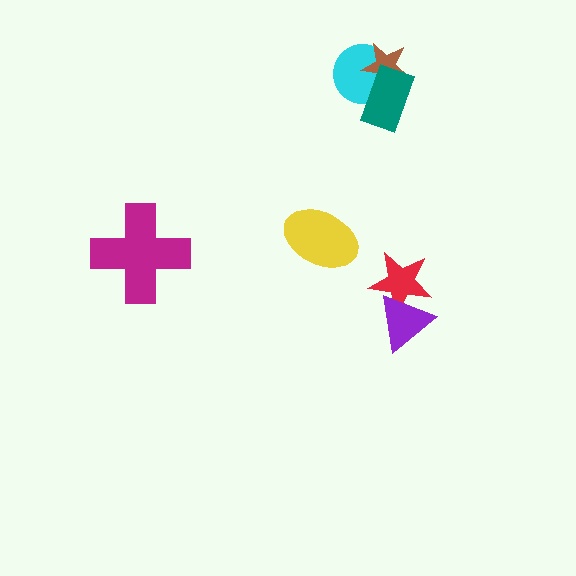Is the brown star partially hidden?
Yes, it is partially covered by another shape.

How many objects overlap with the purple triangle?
1 object overlaps with the purple triangle.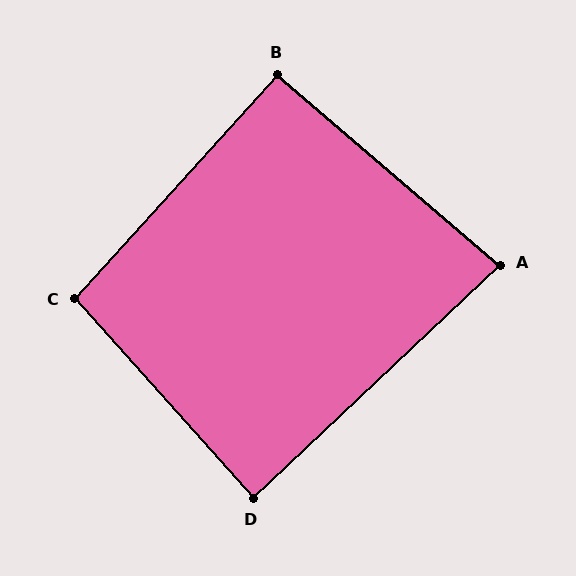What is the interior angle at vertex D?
Approximately 88 degrees (approximately right).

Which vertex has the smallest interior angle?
A, at approximately 84 degrees.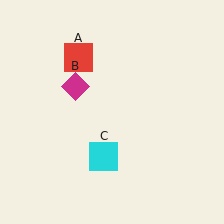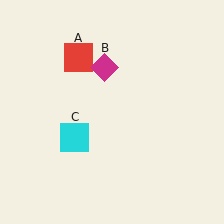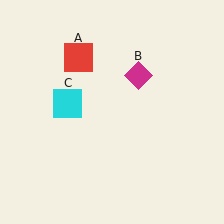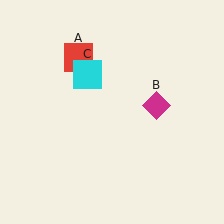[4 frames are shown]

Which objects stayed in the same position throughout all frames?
Red square (object A) remained stationary.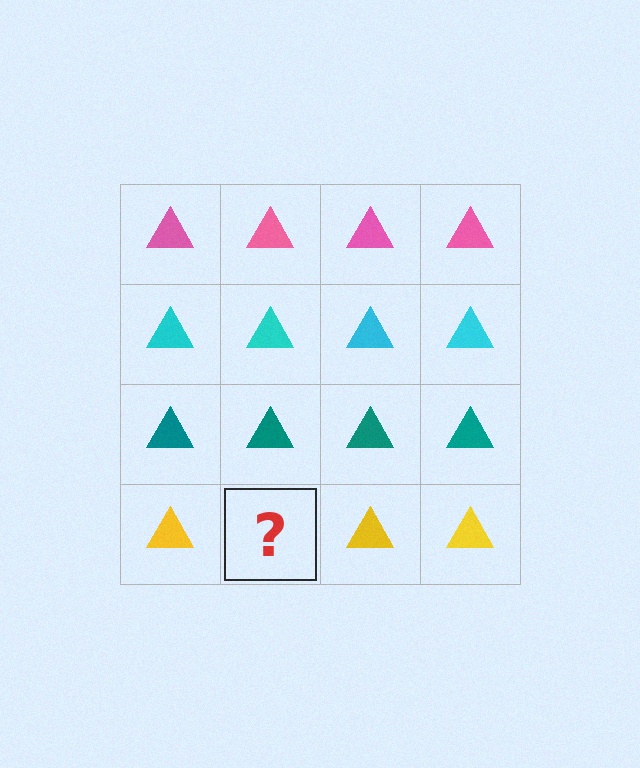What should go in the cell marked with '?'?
The missing cell should contain a yellow triangle.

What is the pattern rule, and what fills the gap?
The rule is that each row has a consistent color. The gap should be filled with a yellow triangle.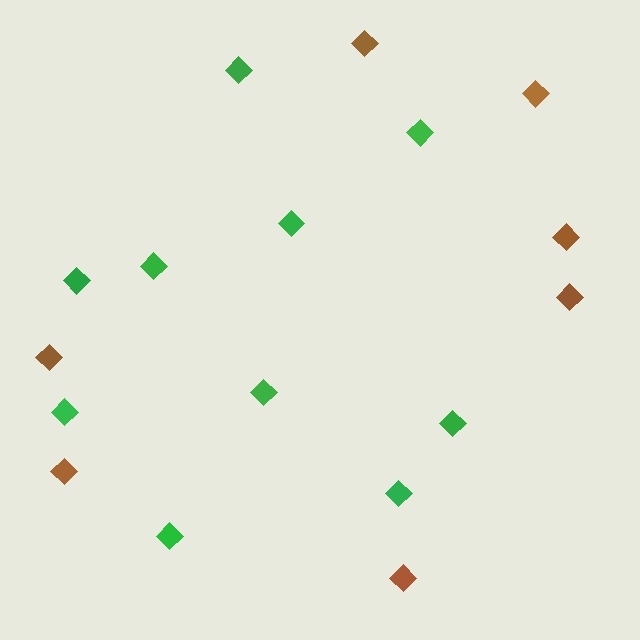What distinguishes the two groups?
There are 2 groups: one group of green diamonds (10) and one group of brown diamonds (7).